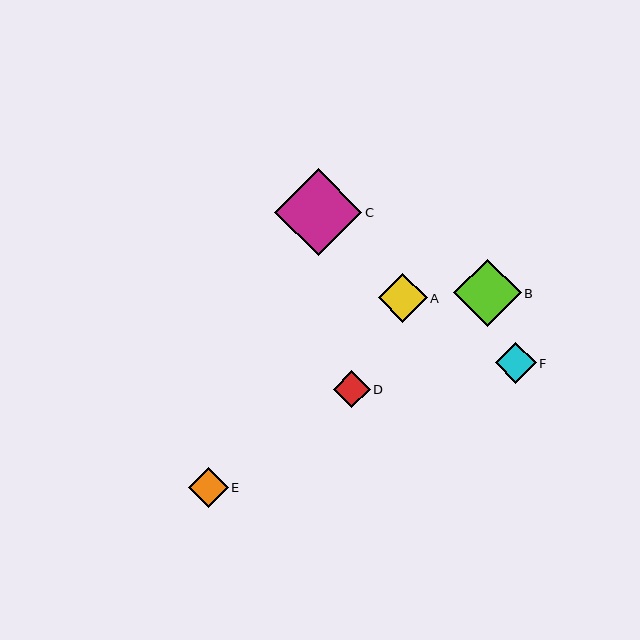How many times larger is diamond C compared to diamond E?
Diamond C is approximately 2.2 times the size of diamond E.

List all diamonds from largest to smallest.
From largest to smallest: C, B, A, F, E, D.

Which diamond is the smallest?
Diamond D is the smallest with a size of approximately 37 pixels.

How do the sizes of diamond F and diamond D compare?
Diamond F and diamond D are approximately the same size.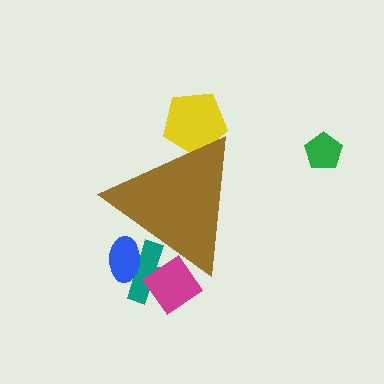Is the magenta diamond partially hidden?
Yes, the magenta diamond is partially hidden behind the brown triangle.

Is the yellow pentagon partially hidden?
Yes, the yellow pentagon is partially hidden behind the brown triangle.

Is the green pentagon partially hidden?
No, the green pentagon is fully visible.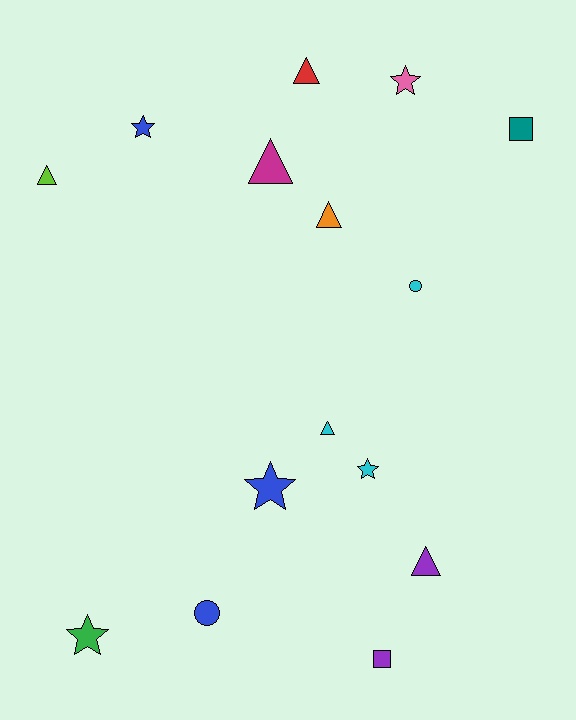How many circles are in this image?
There are 2 circles.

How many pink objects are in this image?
There is 1 pink object.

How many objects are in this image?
There are 15 objects.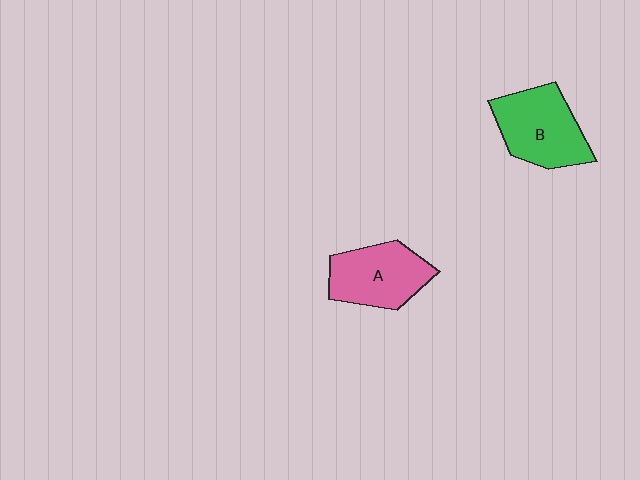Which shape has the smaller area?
Shape A (pink).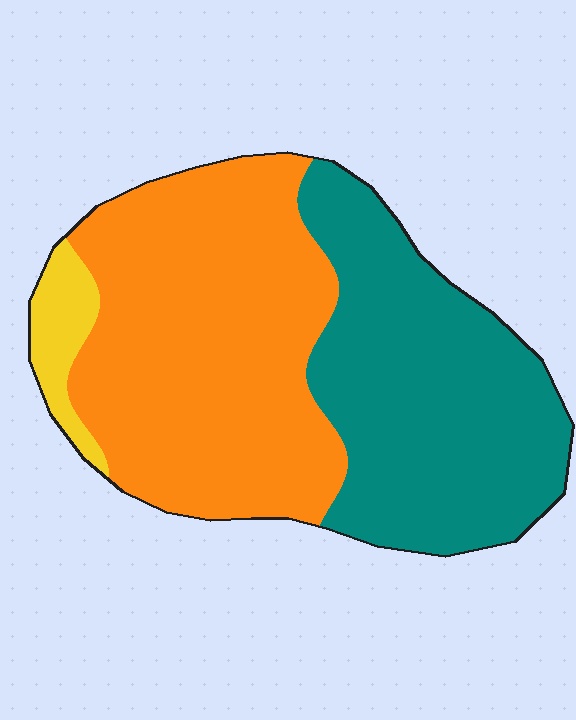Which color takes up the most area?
Orange, at roughly 50%.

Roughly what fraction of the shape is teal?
Teal covers around 40% of the shape.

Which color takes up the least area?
Yellow, at roughly 5%.